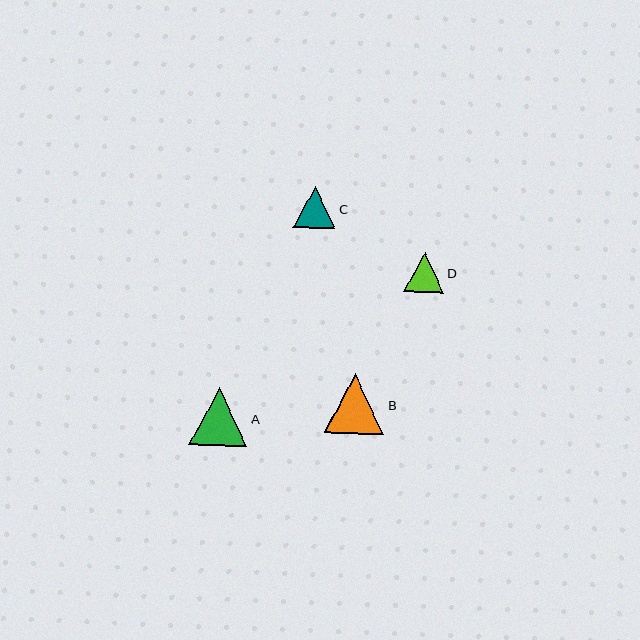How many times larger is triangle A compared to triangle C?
Triangle A is approximately 1.4 times the size of triangle C.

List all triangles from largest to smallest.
From largest to smallest: B, A, C, D.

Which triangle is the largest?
Triangle B is the largest with a size of approximately 60 pixels.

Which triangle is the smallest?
Triangle D is the smallest with a size of approximately 40 pixels.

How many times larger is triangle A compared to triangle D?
Triangle A is approximately 1.4 times the size of triangle D.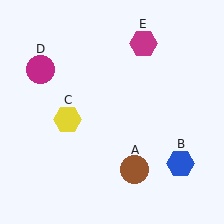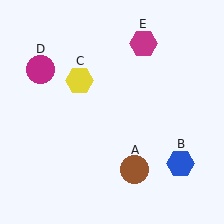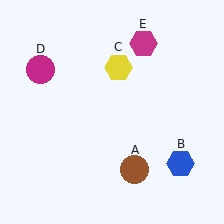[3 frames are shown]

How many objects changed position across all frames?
1 object changed position: yellow hexagon (object C).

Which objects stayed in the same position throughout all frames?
Brown circle (object A) and blue hexagon (object B) and magenta circle (object D) and magenta hexagon (object E) remained stationary.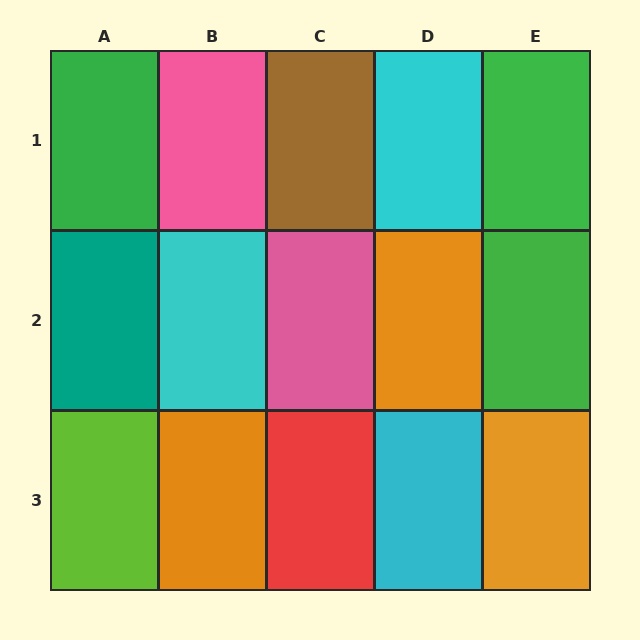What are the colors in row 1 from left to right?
Green, pink, brown, cyan, green.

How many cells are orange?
3 cells are orange.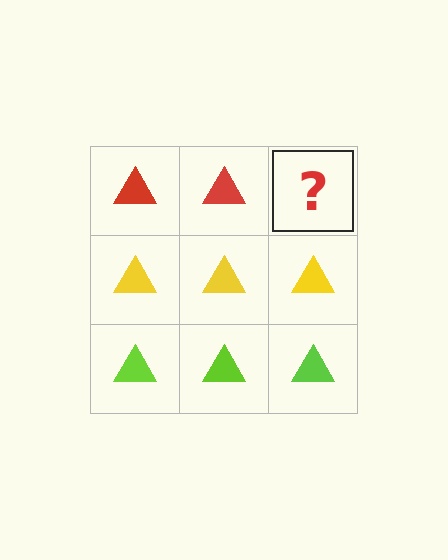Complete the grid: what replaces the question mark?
The question mark should be replaced with a red triangle.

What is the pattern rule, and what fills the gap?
The rule is that each row has a consistent color. The gap should be filled with a red triangle.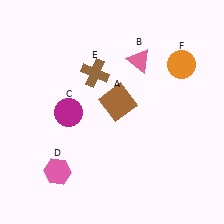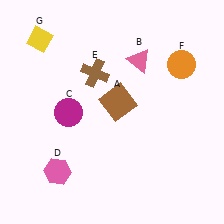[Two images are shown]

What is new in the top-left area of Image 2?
A yellow diamond (G) was added in the top-left area of Image 2.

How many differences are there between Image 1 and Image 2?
There is 1 difference between the two images.